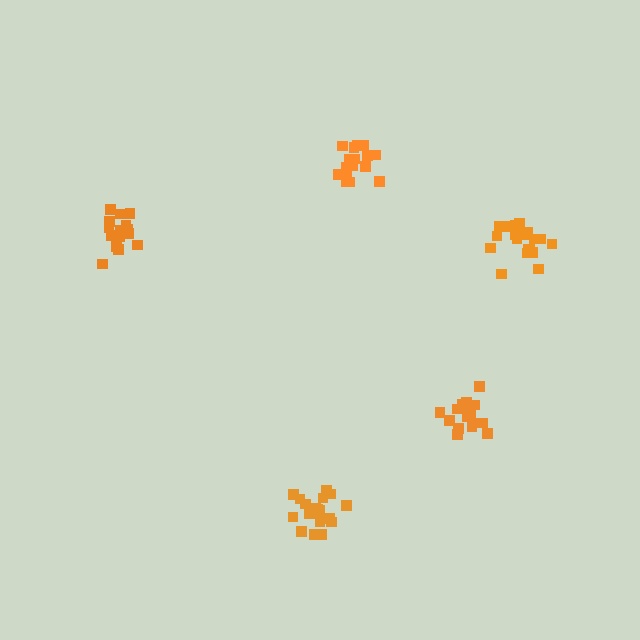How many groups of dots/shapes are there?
There are 5 groups.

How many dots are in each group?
Group 1: 19 dots, Group 2: 15 dots, Group 3: 20 dots, Group 4: 17 dots, Group 5: 21 dots (92 total).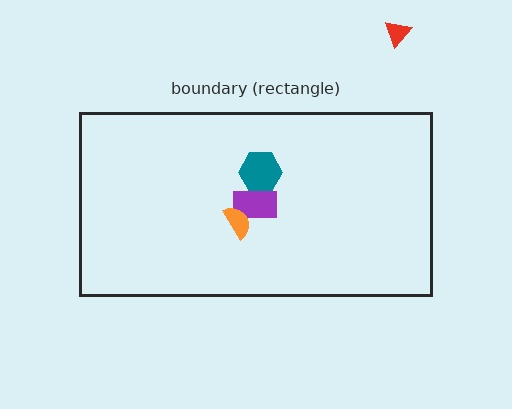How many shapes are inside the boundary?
3 inside, 1 outside.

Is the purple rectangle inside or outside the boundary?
Inside.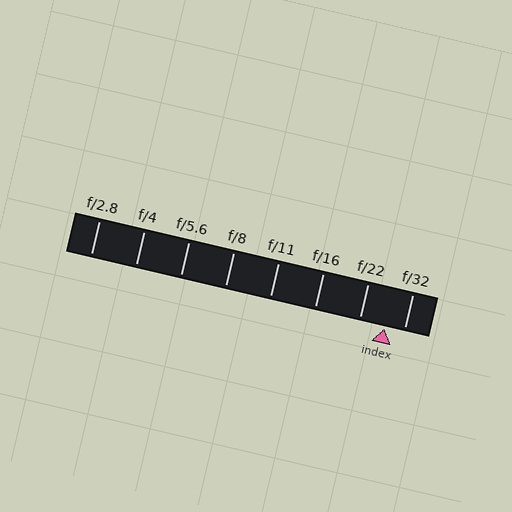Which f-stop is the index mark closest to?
The index mark is closest to f/32.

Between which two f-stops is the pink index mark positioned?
The index mark is between f/22 and f/32.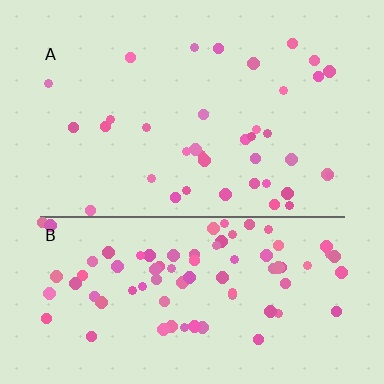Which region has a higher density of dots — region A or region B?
B (the bottom).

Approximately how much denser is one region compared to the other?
Approximately 2.2× — region B over region A.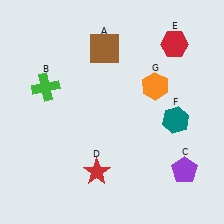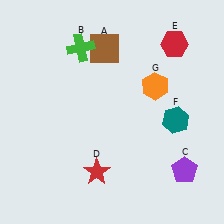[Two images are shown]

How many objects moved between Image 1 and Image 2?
1 object moved between the two images.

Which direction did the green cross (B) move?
The green cross (B) moved up.